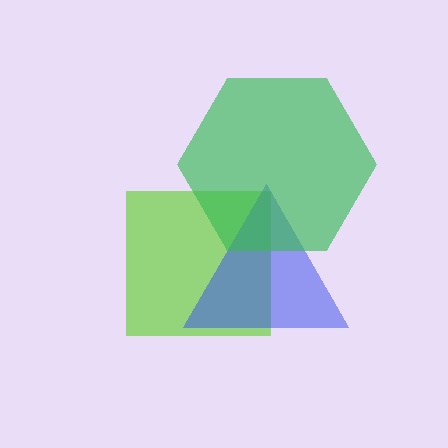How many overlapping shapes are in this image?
There are 3 overlapping shapes in the image.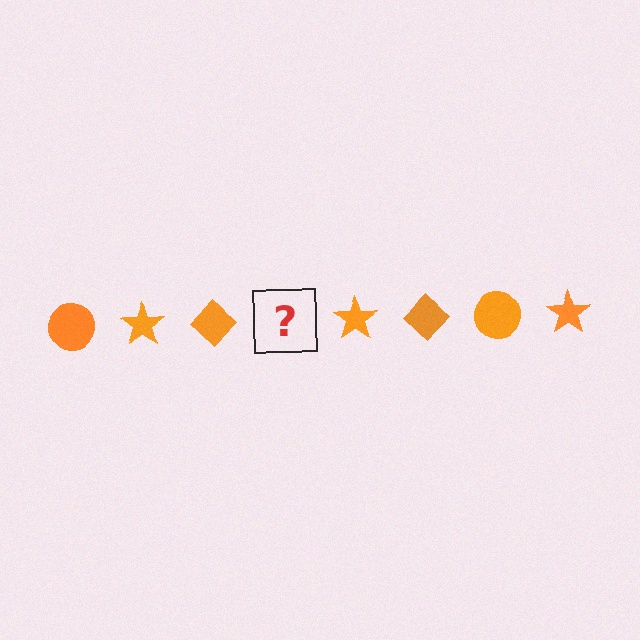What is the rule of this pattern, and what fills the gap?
The rule is that the pattern cycles through circle, star, diamond shapes in orange. The gap should be filled with an orange circle.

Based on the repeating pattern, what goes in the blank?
The blank should be an orange circle.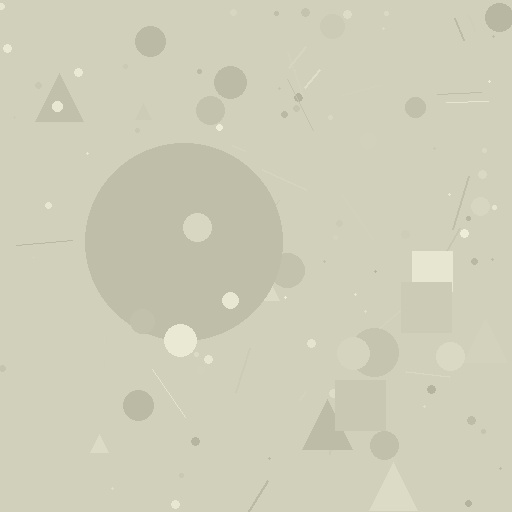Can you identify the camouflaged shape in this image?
The camouflaged shape is a circle.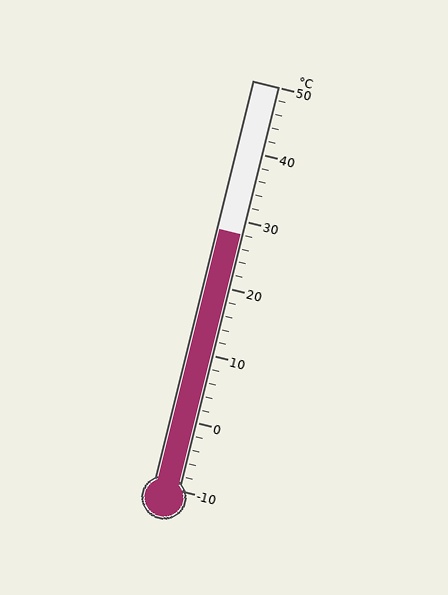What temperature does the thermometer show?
The thermometer shows approximately 28°C.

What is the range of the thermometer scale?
The thermometer scale ranges from -10°C to 50°C.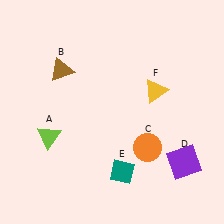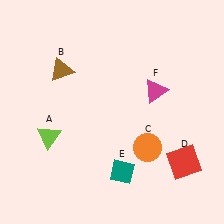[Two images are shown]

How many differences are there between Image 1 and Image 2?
There are 2 differences between the two images.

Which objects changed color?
D changed from purple to red. F changed from yellow to magenta.